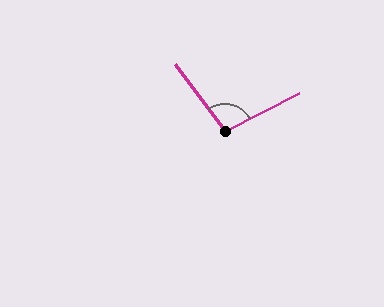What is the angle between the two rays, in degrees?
Approximately 99 degrees.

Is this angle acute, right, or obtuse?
It is obtuse.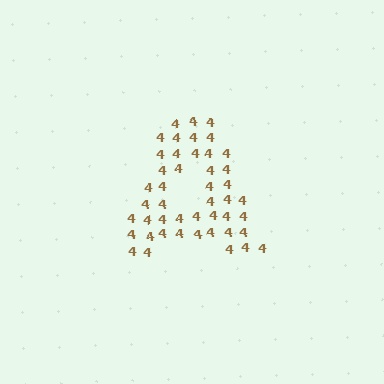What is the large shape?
The large shape is the letter A.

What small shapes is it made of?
It is made of small digit 4's.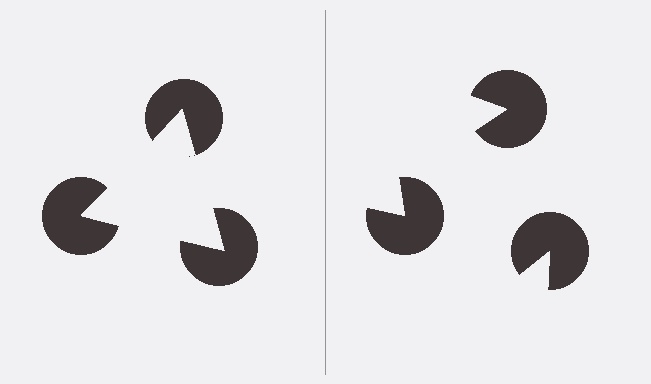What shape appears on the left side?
An illusory triangle.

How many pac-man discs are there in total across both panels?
6 — 3 on each side.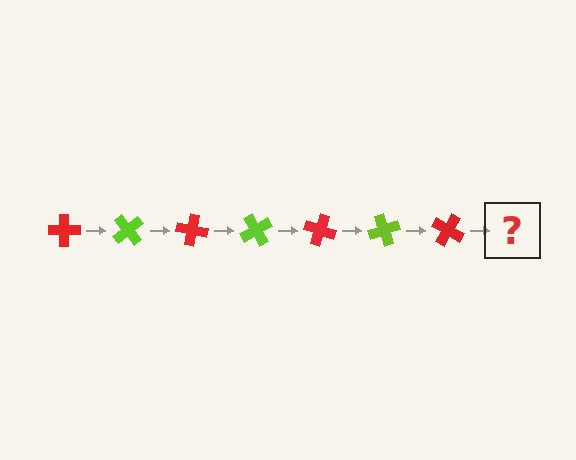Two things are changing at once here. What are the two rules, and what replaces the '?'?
The two rules are that it rotates 50 degrees each step and the color cycles through red and lime. The '?' should be a lime cross, rotated 350 degrees from the start.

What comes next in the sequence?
The next element should be a lime cross, rotated 350 degrees from the start.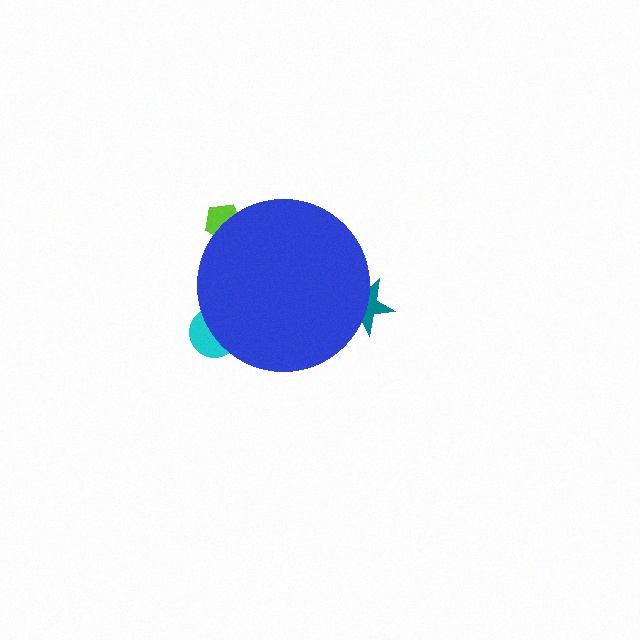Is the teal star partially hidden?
Yes, the teal star is partially hidden behind the blue circle.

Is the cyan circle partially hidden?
Yes, the cyan circle is partially hidden behind the blue circle.